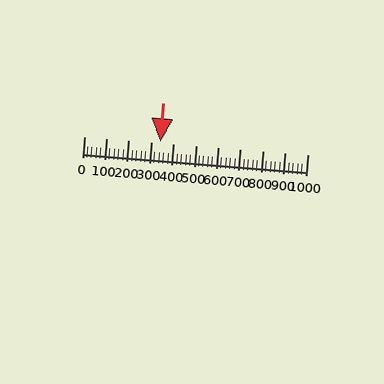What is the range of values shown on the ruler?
The ruler shows values from 0 to 1000.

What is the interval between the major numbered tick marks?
The major tick marks are spaced 100 units apart.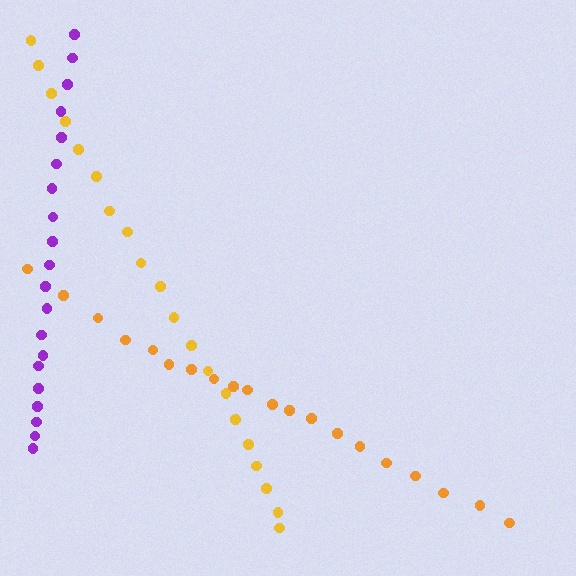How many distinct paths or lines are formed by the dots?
There are 3 distinct paths.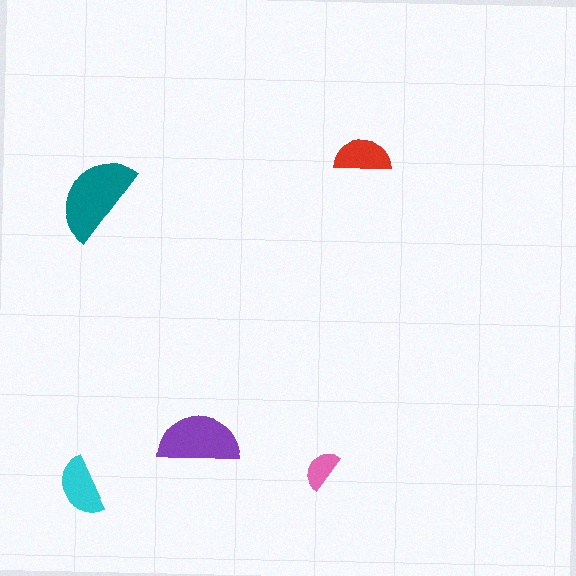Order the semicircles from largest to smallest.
the teal one, the purple one, the cyan one, the red one, the pink one.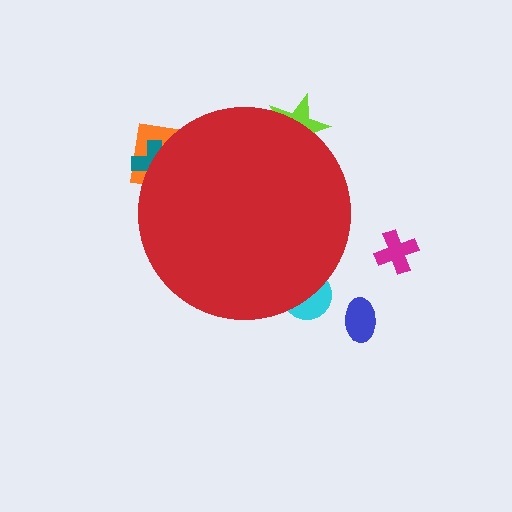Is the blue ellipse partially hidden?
No, the blue ellipse is fully visible.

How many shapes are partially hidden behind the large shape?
4 shapes are partially hidden.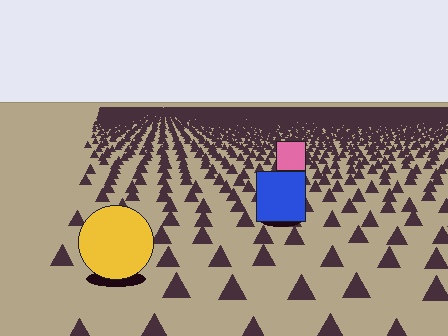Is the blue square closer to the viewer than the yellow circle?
No. The yellow circle is closer — you can tell from the texture gradient: the ground texture is coarser near it.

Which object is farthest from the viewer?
The pink square is farthest from the viewer. It appears smaller and the ground texture around it is denser.